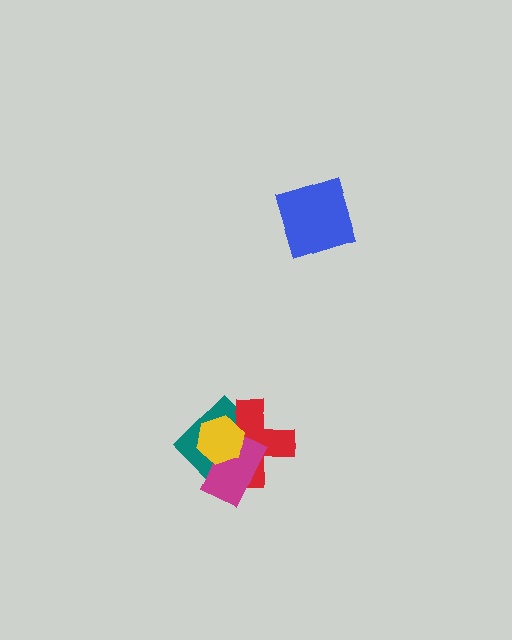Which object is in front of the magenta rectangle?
The yellow hexagon is in front of the magenta rectangle.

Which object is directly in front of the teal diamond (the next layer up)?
The red cross is directly in front of the teal diamond.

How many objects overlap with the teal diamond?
3 objects overlap with the teal diamond.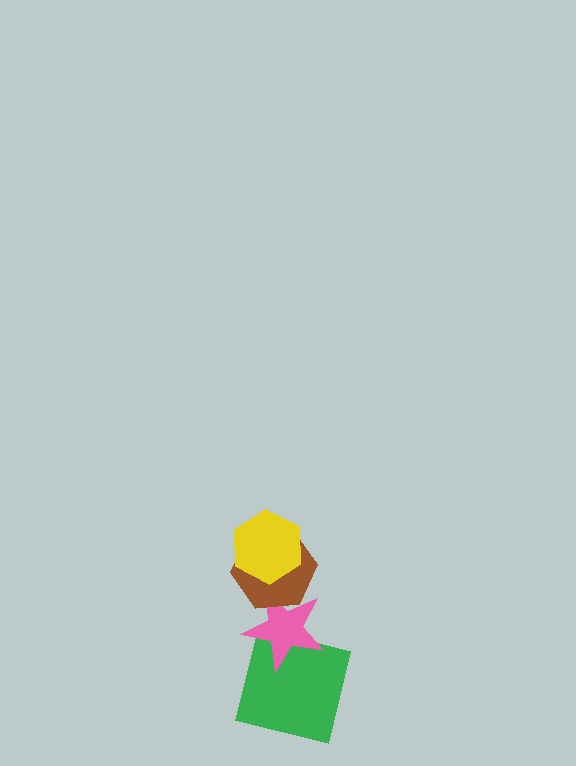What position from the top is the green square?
The green square is 4th from the top.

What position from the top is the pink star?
The pink star is 3rd from the top.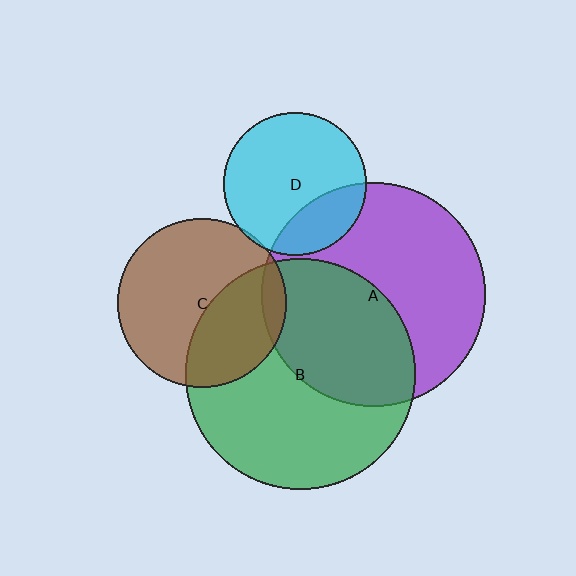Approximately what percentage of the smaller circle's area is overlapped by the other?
Approximately 45%.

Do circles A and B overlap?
Yes.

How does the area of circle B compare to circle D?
Approximately 2.6 times.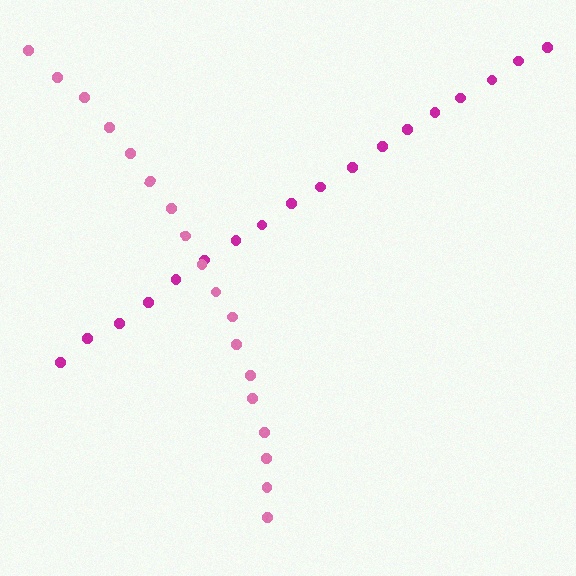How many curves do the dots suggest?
There are 2 distinct paths.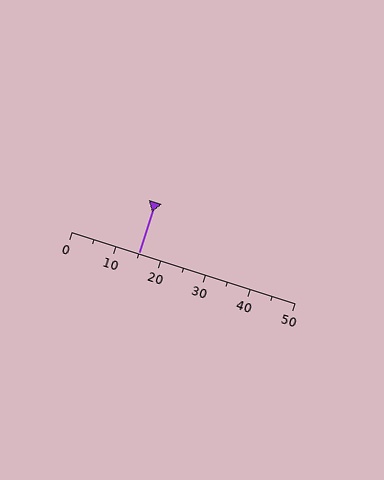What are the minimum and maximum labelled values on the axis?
The axis runs from 0 to 50.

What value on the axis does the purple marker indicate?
The marker indicates approximately 15.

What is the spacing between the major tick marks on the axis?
The major ticks are spaced 10 apart.